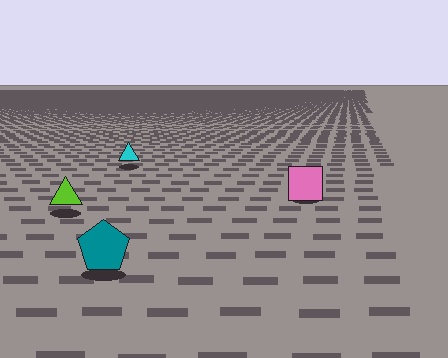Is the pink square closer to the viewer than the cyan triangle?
Yes. The pink square is closer — you can tell from the texture gradient: the ground texture is coarser near it.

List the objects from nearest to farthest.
From nearest to farthest: the teal pentagon, the lime triangle, the pink square, the cyan triangle.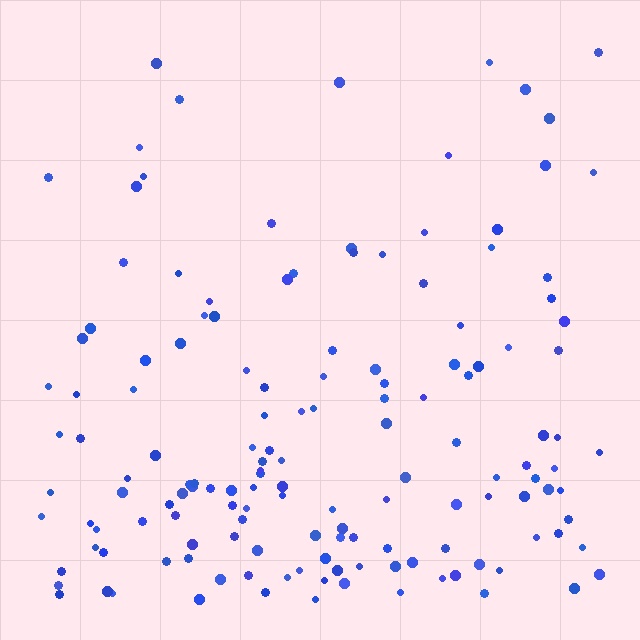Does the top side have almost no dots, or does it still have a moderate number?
Still a moderate number, just noticeably fewer than the bottom.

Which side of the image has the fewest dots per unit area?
The top.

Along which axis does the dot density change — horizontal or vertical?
Vertical.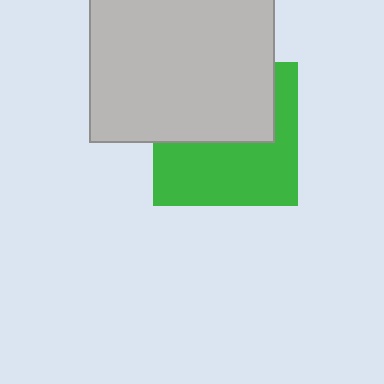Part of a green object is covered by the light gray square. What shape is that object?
It is a square.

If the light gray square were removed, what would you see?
You would see the complete green square.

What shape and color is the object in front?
The object in front is a light gray square.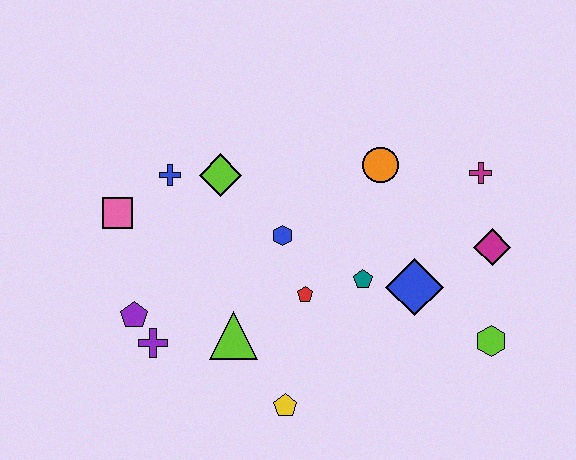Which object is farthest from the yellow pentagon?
The magenta cross is farthest from the yellow pentagon.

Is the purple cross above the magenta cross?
No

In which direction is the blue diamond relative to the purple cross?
The blue diamond is to the right of the purple cross.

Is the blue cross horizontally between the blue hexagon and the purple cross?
Yes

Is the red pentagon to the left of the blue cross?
No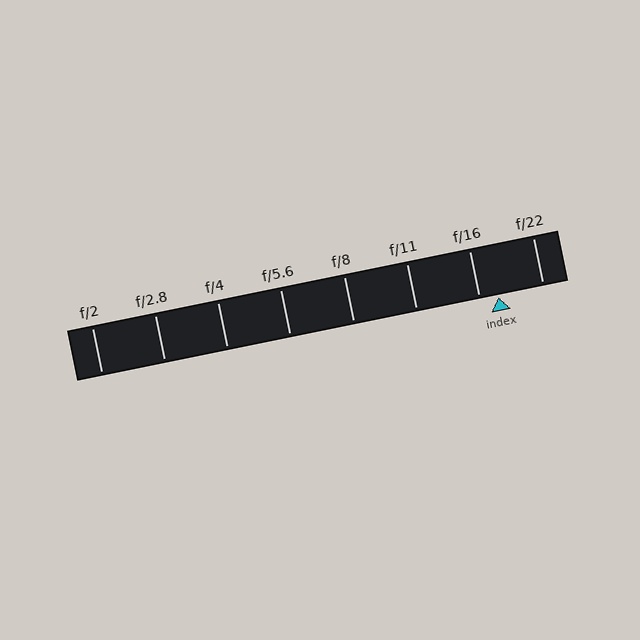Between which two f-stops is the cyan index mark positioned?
The index mark is between f/16 and f/22.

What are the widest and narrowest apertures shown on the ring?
The widest aperture shown is f/2 and the narrowest is f/22.